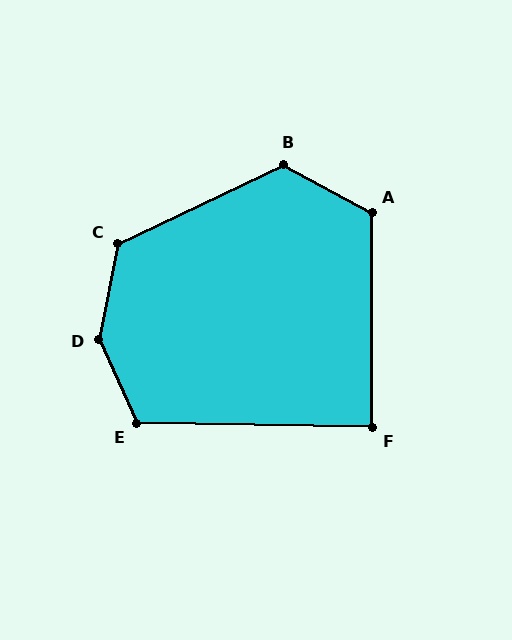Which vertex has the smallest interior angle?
F, at approximately 89 degrees.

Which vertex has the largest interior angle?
D, at approximately 145 degrees.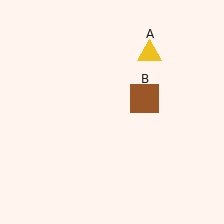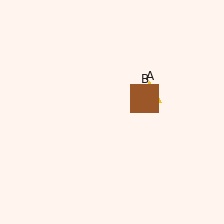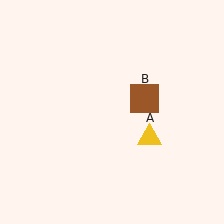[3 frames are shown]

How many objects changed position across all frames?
1 object changed position: yellow triangle (object A).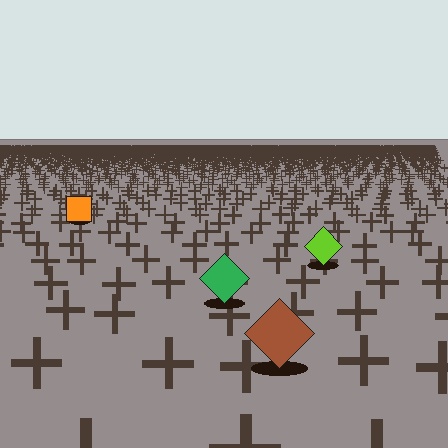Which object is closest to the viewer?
The brown diamond is closest. The texture marks near it are larger and more spread out.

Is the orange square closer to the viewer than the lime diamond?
No. The lime diamond is closer — you can tell from the texture gradient: the ground texture is coarser near it.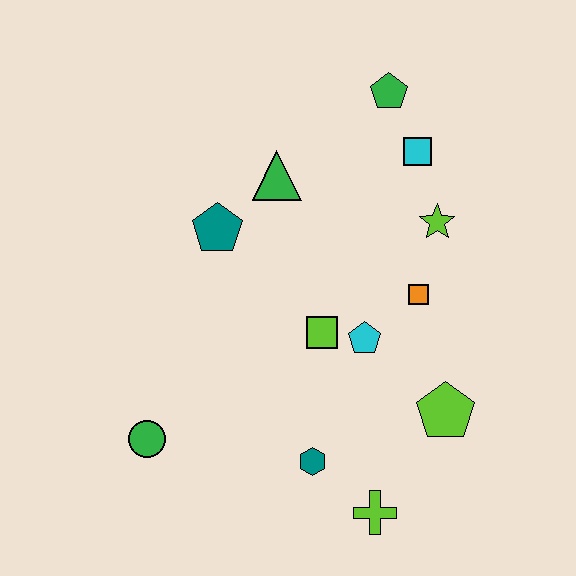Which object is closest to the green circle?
The teal hexagon is closest to the green circle.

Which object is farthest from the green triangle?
The lime cross is farthest from the green triangle.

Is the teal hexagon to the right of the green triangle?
Yes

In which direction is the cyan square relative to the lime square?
The cyan square is above the lime square.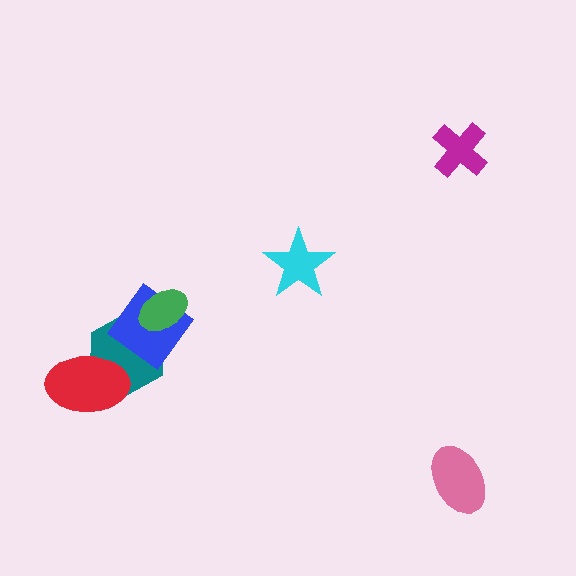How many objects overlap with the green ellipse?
2 objects overlap with the green ellipse.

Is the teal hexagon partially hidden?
Yes, it is partially covered by another shape.